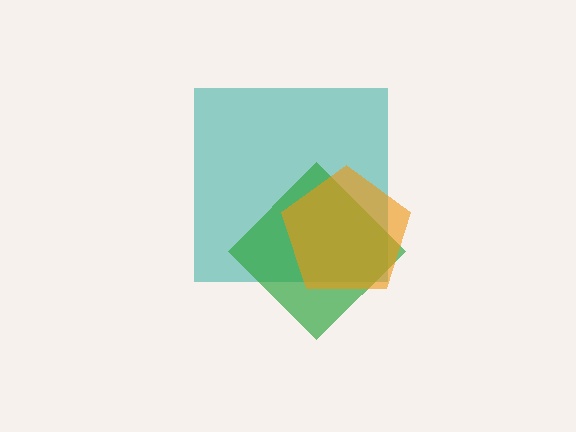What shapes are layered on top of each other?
The layered shapes are: a teal square, a green diamond, an orange pentagon.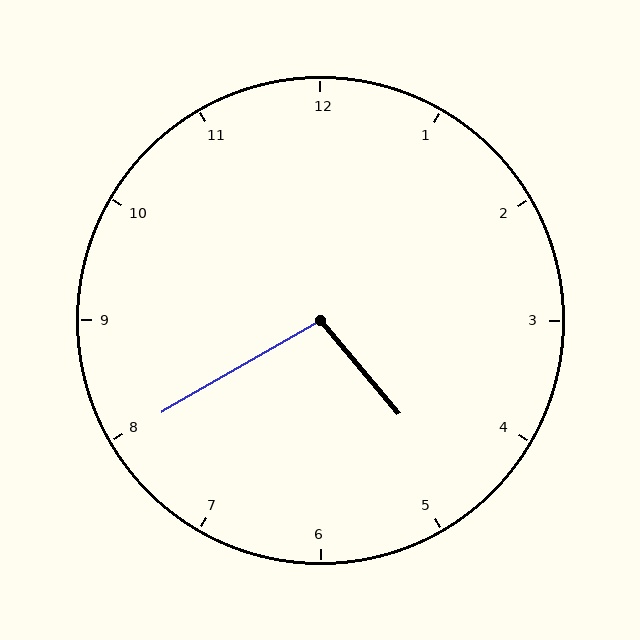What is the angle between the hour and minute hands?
Approximately 100 degrees.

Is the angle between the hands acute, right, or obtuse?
It is obtuse.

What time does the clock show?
4:40.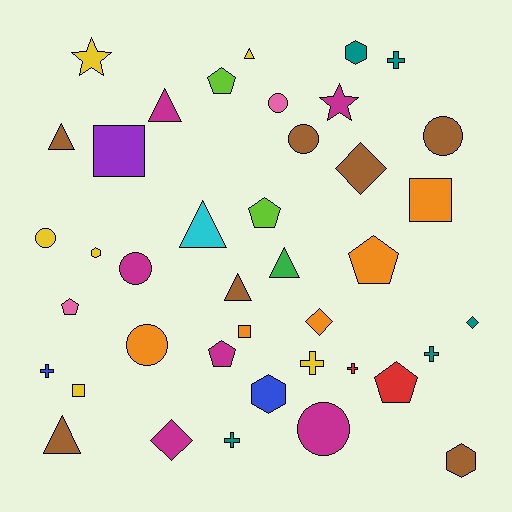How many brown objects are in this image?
There are 7 brown objects.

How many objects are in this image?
There are 40 objects.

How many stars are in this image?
There are 2 stars.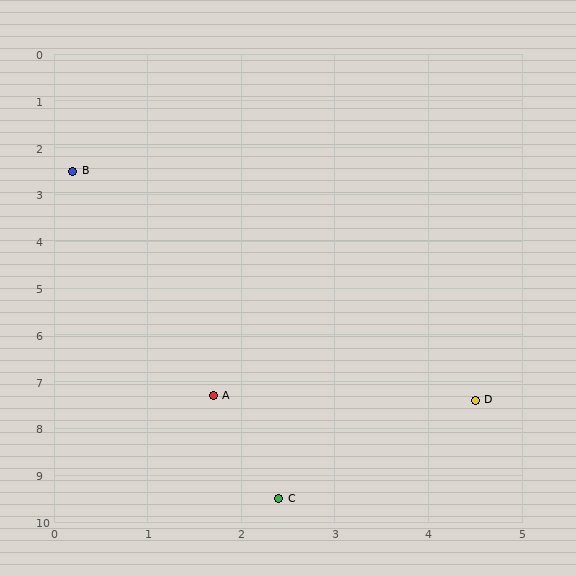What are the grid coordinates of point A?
Point A is at approximately (1.7, 7.3).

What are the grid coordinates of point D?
Point D is at approximately (4.5, 7.4).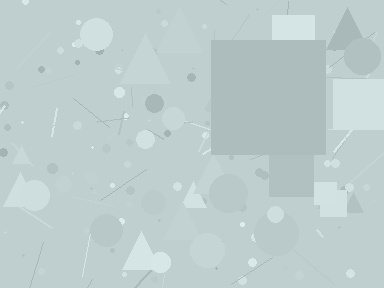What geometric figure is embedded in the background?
A square is embedded in the background.